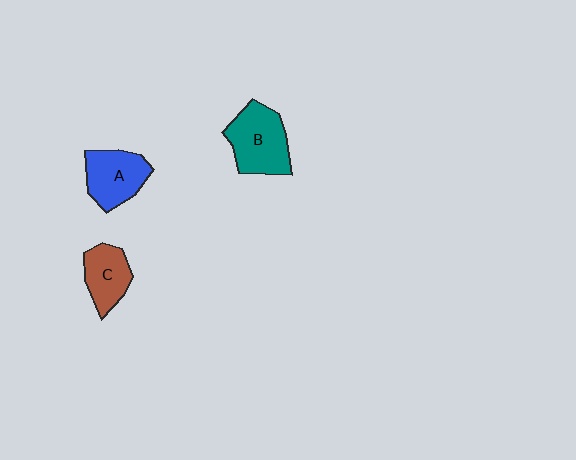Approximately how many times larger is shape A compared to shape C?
Approximately 1.2 times.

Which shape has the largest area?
Shape B (teal).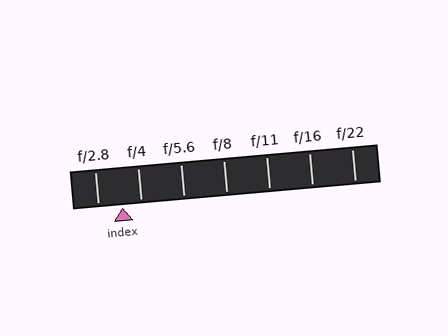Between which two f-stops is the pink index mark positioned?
The index mark is between f/2.8 and f/4.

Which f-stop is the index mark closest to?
The index mark is closest to f/4.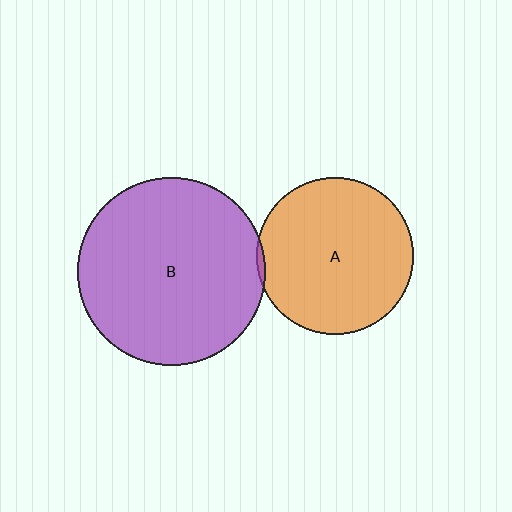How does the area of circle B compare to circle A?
Approximately 1.4 times.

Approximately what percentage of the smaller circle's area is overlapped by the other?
Approximately 5%.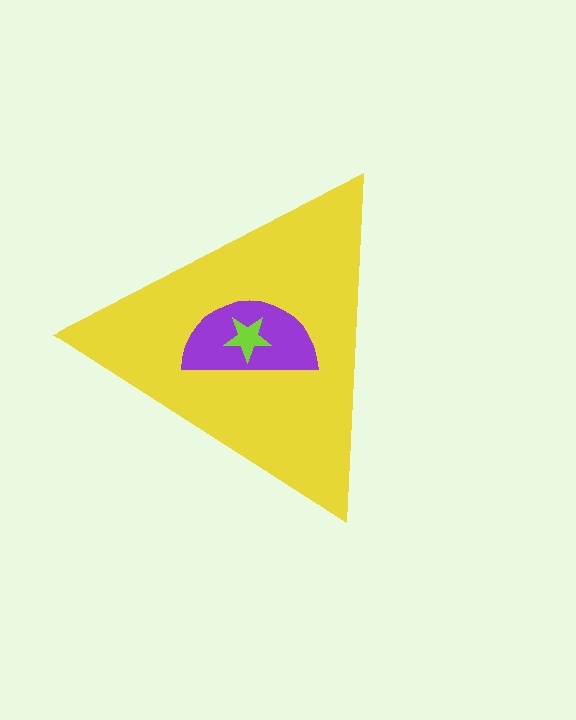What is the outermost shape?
The yellow triangle.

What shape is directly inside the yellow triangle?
The purple semicircle.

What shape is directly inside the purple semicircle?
The lime star.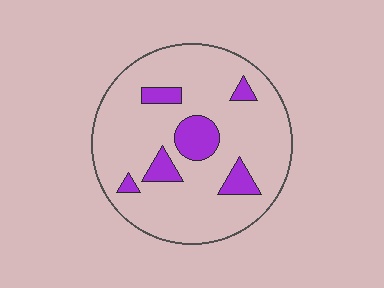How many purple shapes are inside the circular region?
6.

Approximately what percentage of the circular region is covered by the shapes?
Approximately 15%.